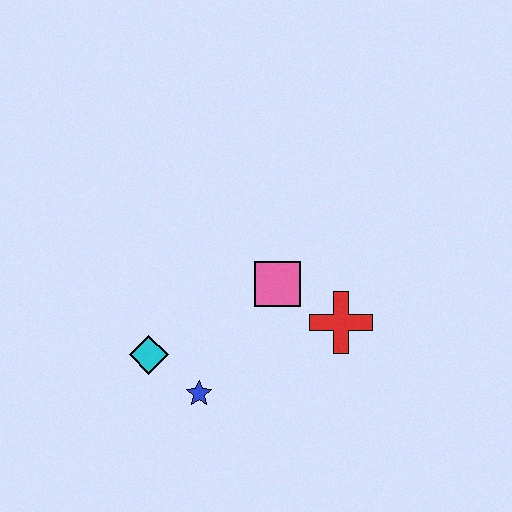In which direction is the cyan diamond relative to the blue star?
The cyan diamond is to the left of the blue star.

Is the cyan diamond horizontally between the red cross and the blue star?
No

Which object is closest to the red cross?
The pink square is closest to the red cross.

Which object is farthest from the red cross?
The cyan diamond is farthest from the red cross.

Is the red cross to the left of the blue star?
No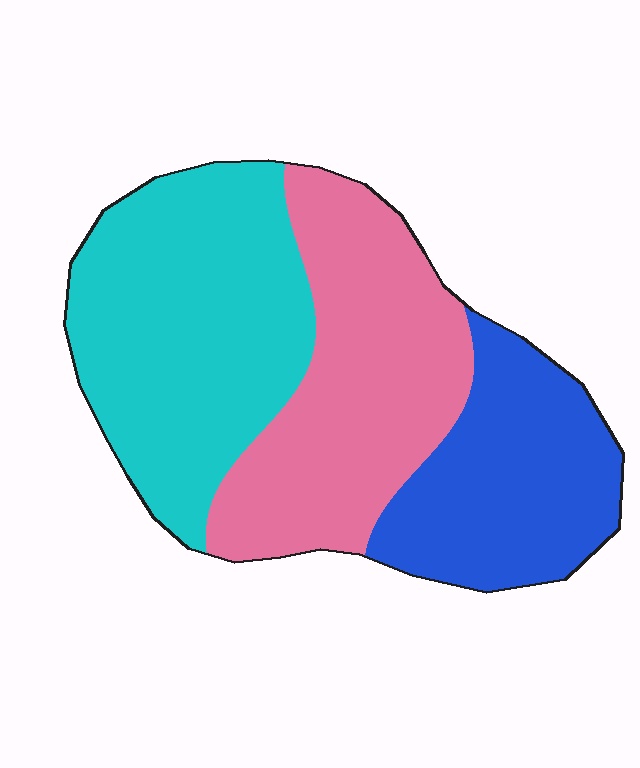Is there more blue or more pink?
Pink.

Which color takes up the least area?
Blue, at roughly 25%.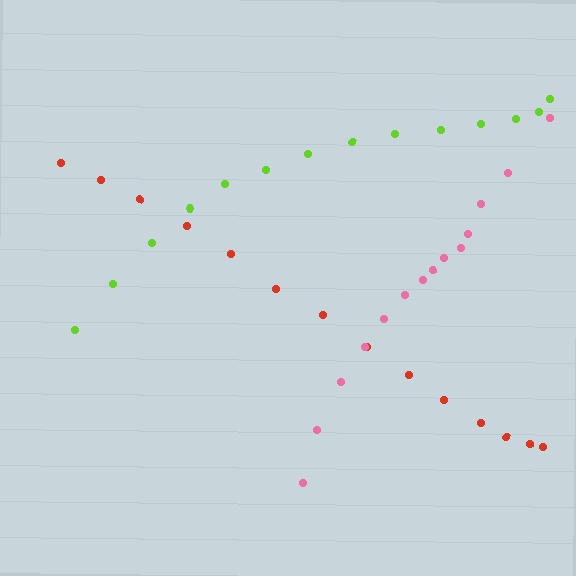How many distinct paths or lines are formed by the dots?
There are 3 distinct paths.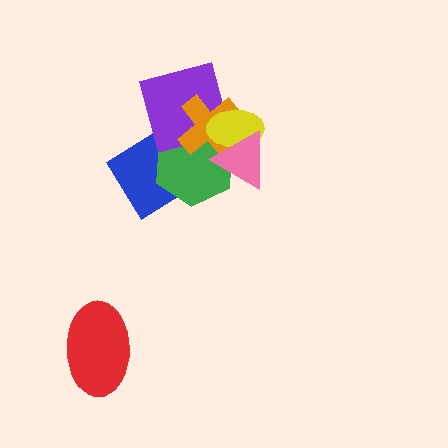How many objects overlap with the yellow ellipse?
4 objects overlap with the yellow ellipse.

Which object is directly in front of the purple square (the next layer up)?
The orange cross is directly in front of the purple square.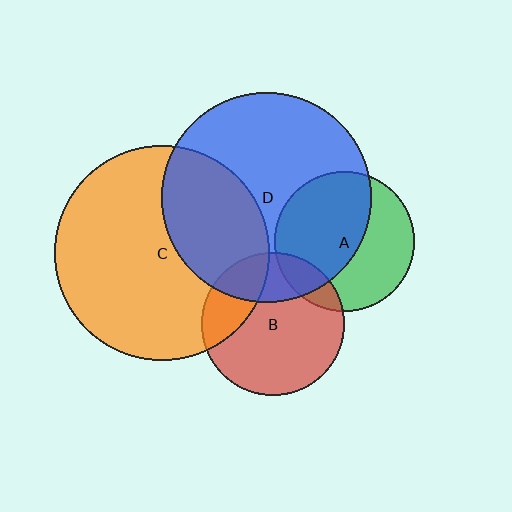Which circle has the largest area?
Circle C (orange).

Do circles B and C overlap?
Yes.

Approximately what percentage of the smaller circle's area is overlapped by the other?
Approximately 25%.